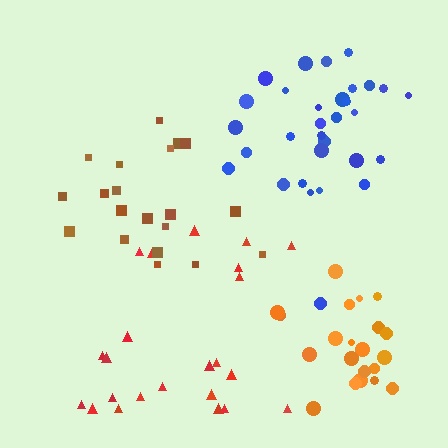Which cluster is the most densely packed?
Blue.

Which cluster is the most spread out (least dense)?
Red.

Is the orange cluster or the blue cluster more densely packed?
Blue.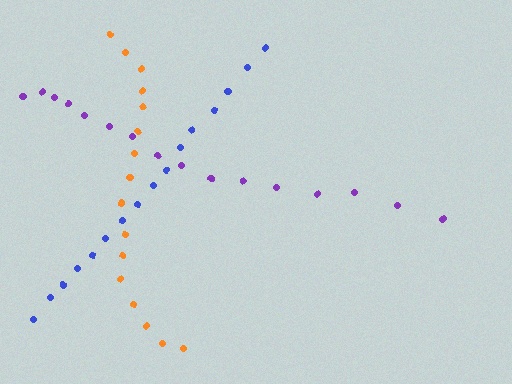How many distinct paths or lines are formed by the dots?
There are 3 distinct paths.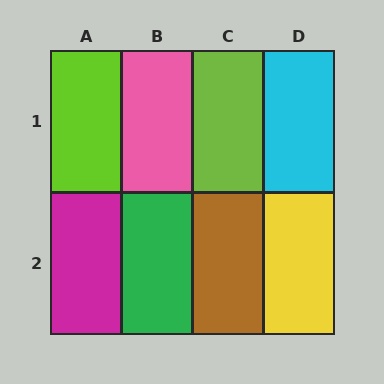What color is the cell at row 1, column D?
Cyan.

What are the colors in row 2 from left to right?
Magenta, green, brown, yellow.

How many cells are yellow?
1 cell is yellow.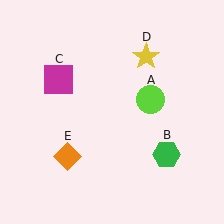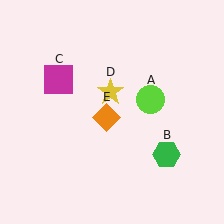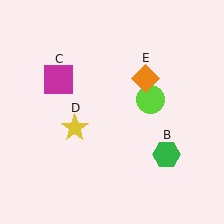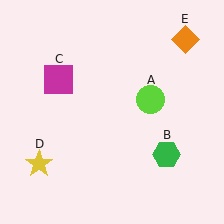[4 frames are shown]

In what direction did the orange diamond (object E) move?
The orange diamond (object E) moved up and to the right.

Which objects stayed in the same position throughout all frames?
Lime circle (object A) and green hexagon (object B) and magenta square (object C) remained stationary.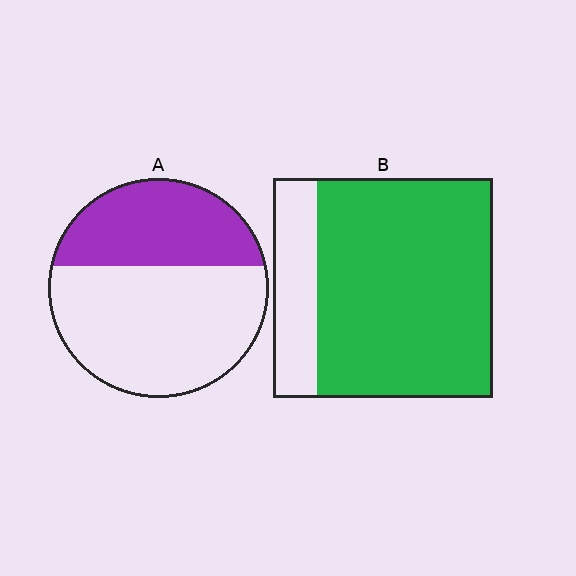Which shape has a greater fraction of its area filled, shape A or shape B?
Shape B.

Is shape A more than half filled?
No.